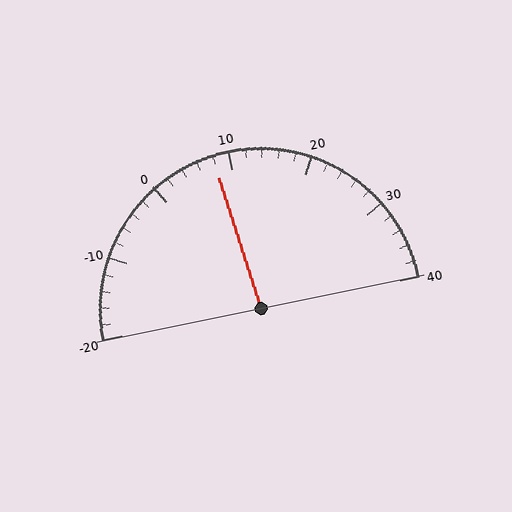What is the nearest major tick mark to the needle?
The nearest major tick mark is 10.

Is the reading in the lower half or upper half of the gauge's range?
The reading is in the lower half of the range (-20 to 40).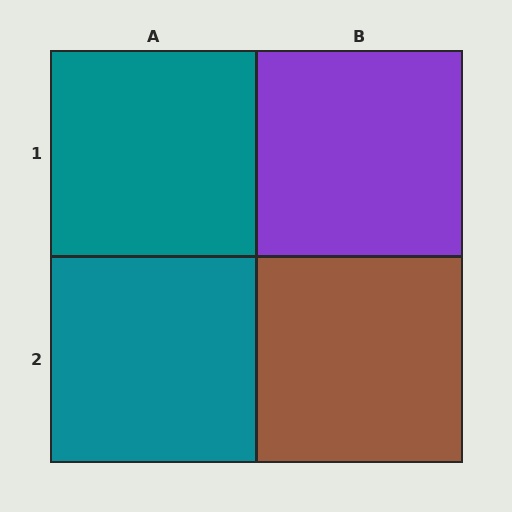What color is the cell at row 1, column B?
Purple.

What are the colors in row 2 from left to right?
Teal, brown.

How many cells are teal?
2 cells are teal.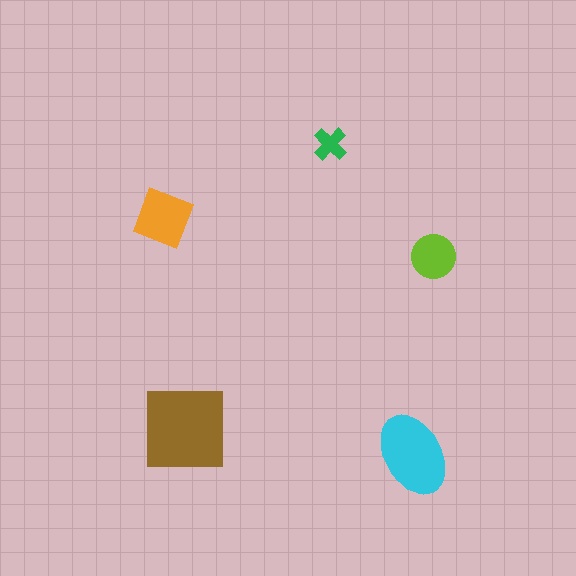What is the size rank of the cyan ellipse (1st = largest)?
2nd.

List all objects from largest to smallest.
The brown square, the cyan ellipse, the orange diamond, the lime circle, the green cross.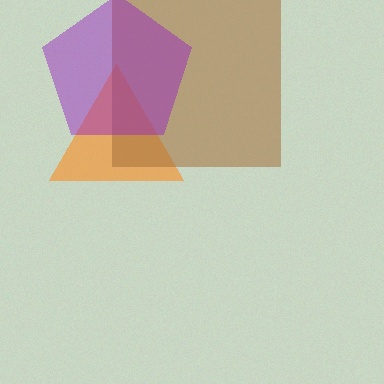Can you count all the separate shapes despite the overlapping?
Yes, there are 3 separate shapes.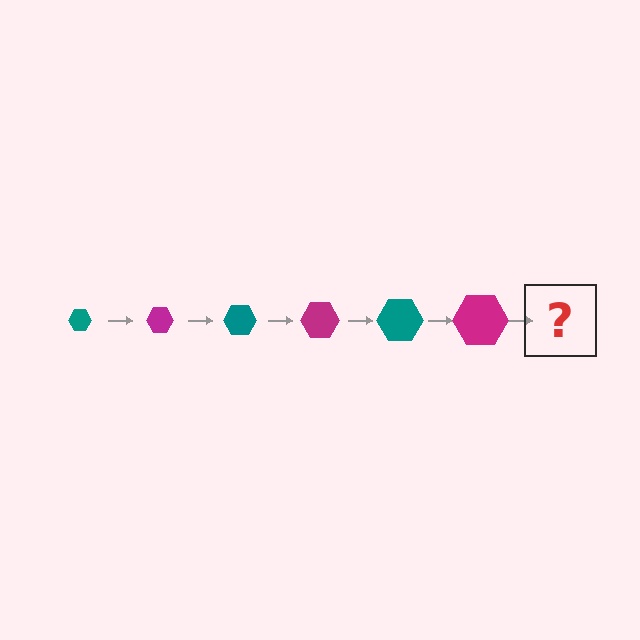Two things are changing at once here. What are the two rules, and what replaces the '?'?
The two rules are that the hexagon grows larger each step and the color cycles through teal and magenta. The '?' should be a teal hexagon, larger than the previous one.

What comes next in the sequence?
The next element should be a teal hexagon, larger than the previous one.